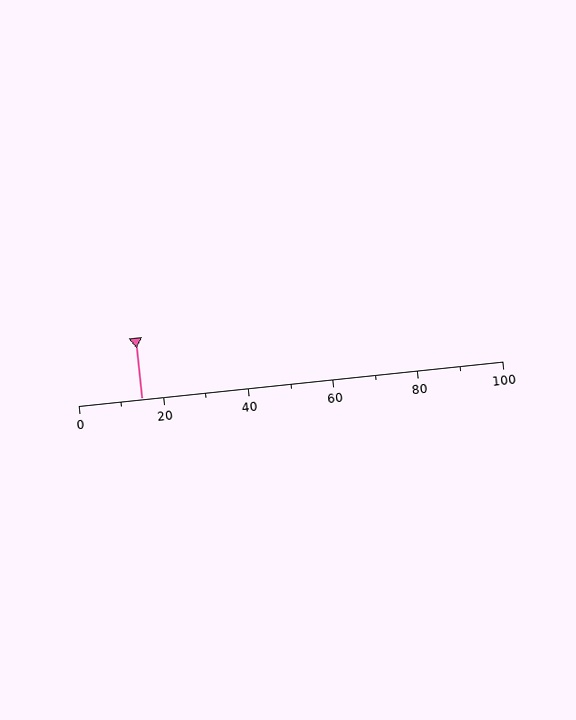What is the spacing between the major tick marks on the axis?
The major ticks are spaced 20 apart.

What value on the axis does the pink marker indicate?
The marker indicates approximately 15.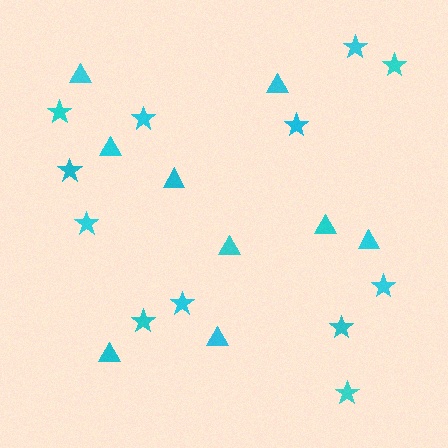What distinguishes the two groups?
There are 2 groups: one group of triangles (9) and one group of stars (12).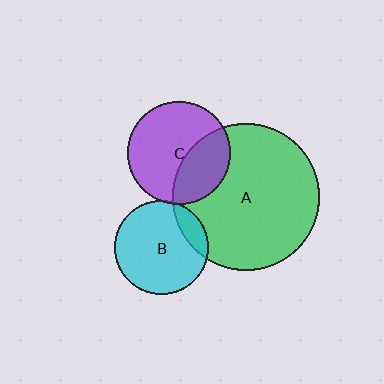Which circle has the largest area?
Circle A (green).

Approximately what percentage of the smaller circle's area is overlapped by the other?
Approximately 35%.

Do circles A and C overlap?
Yes.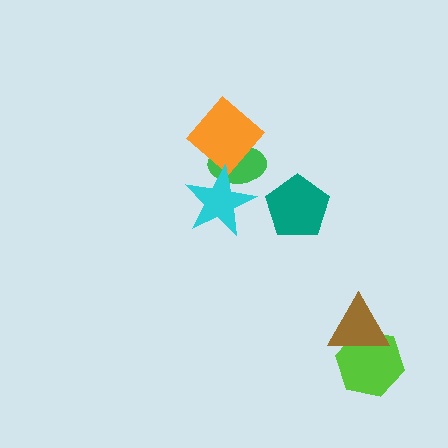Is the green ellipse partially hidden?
Yes, it is partially covered by another shape.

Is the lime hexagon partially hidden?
Yes, it is partially covered by another shape.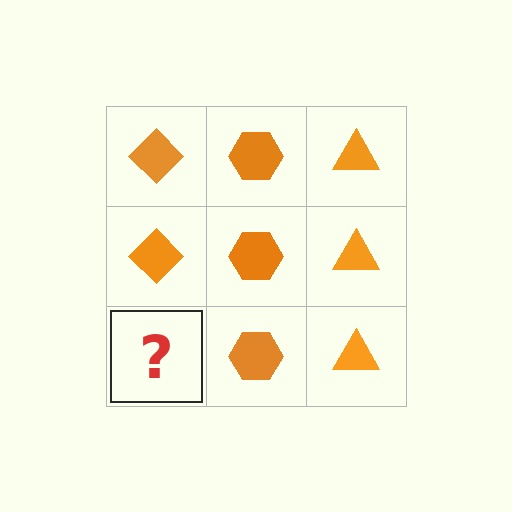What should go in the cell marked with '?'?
The missing cell should contain an orange diamond.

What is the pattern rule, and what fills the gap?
The rule is that each column has a consistent shape. The gap should be filled with an orange diamond.